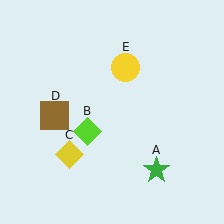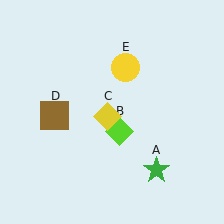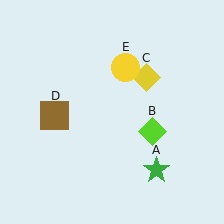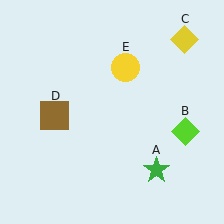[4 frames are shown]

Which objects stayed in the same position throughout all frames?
Green star (object A) and brown square (object D) and yellow circle (object E) remained stationary.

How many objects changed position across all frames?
2 objects changed position: lime diamond (object B), yellow diamond (object C).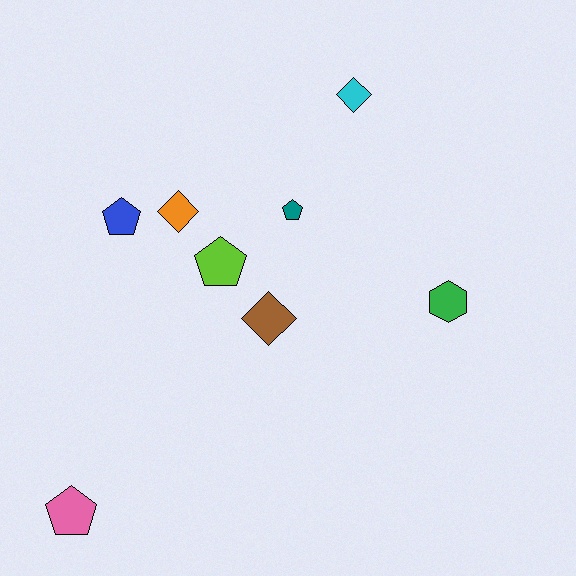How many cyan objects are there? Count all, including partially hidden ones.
There is 1 cyan object.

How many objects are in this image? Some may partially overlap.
There are 8 objects.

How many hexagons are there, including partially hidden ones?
There is 1 hexagon.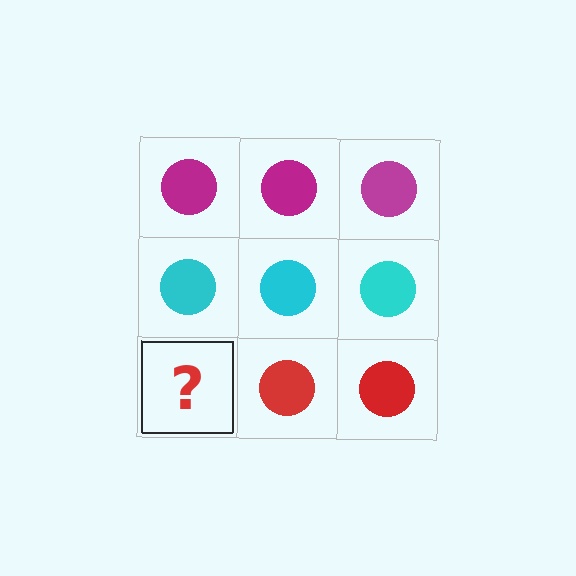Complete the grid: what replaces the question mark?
The question mark should be replaced with a red circle.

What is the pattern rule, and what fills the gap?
The rule is that each row has a consistent color. The gap should be filled with a red circle.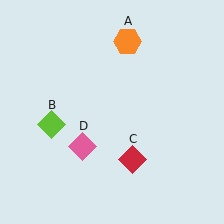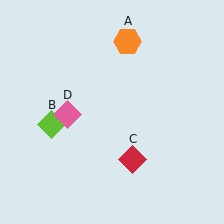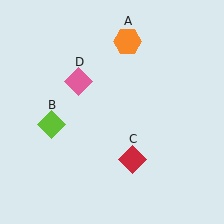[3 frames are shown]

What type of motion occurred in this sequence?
The pink diamond (object D) rotated clockwise around the center of the scene.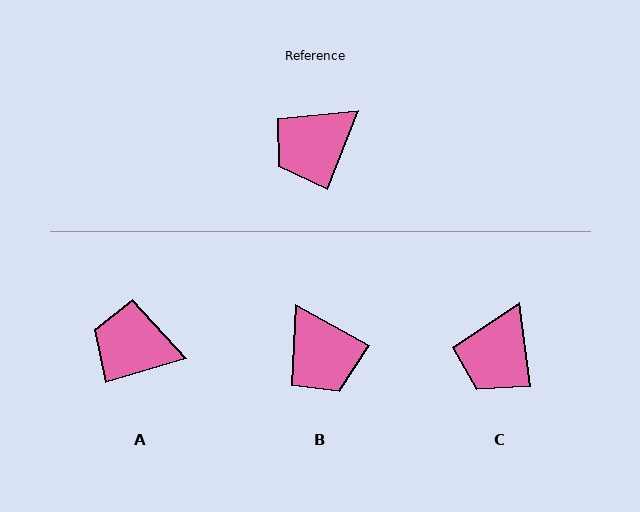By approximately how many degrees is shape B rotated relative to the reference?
Approximately 82 degrees counter-clockwise.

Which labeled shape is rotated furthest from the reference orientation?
B, about 82 degrees away.